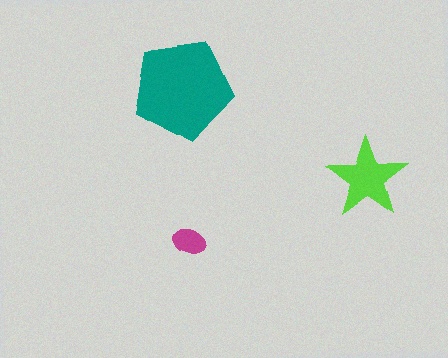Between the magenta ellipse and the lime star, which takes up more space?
The lime star.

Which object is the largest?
The teal pentagon.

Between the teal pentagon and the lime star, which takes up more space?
The teal pentagon.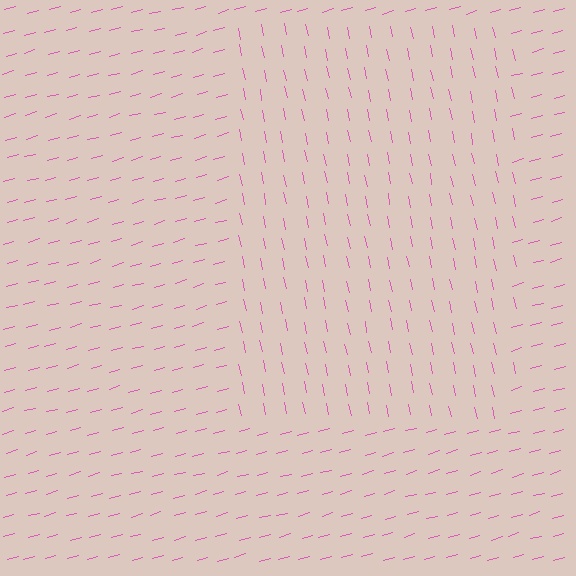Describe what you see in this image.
The image is filled with small pink line segments. A rectangle region in the image has lines oriented differently from the surrounding lines, creating a visible texture boundary.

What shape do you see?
I see a rectangle.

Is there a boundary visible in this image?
Yes, there is a texture boundary formed by a change in line orientation.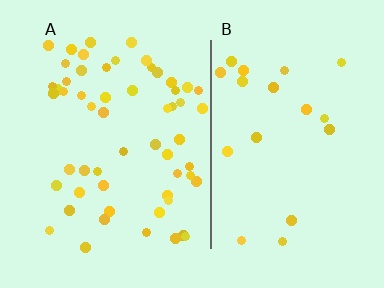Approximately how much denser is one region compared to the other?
Approximately 2.9× — region A over region B.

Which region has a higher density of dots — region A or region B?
A (the left).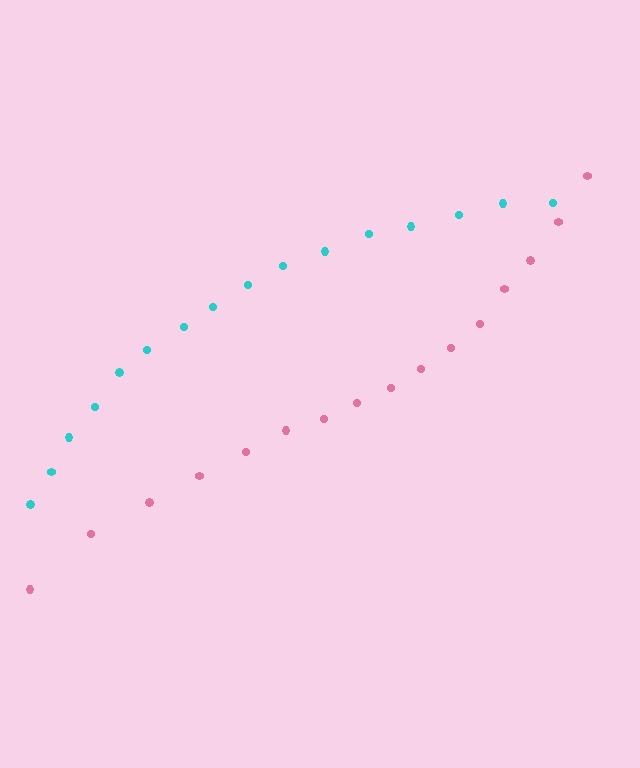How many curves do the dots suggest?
There are 2 distinct paths.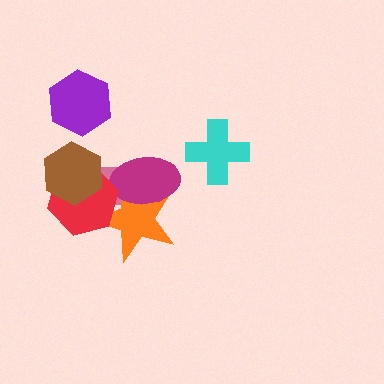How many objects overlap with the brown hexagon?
2 objects overlap with the brown hexagon.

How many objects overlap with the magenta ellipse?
3 objects overlap with the magenta ellipse.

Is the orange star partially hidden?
Yes, it is partially covered by another shape.